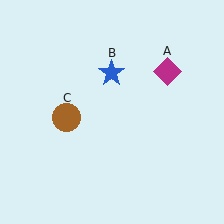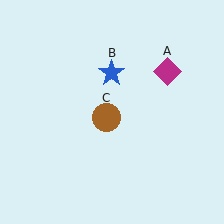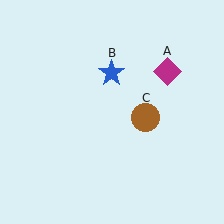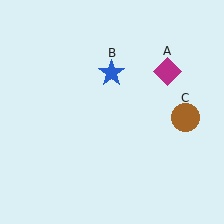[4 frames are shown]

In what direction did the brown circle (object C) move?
The brown circle (object C) moved right.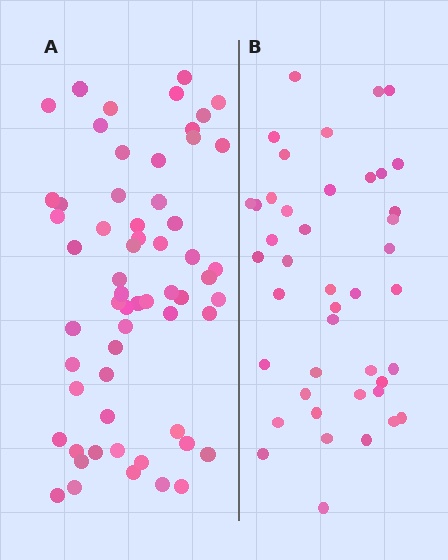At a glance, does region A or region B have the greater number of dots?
Region A (the left region) has more dots.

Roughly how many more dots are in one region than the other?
Region A has approximately 15 more dots than region B.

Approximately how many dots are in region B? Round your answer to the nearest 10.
About 40 dots. (The exact count is 43, which rounds to 40.)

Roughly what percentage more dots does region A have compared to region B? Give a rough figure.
About 40% more.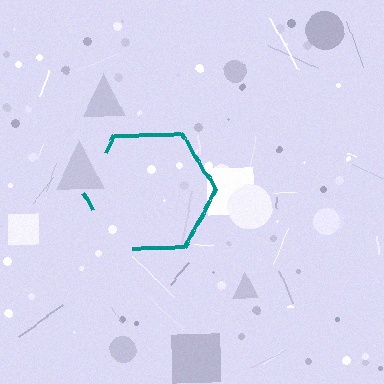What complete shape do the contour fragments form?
The contour fragments form a hexagon.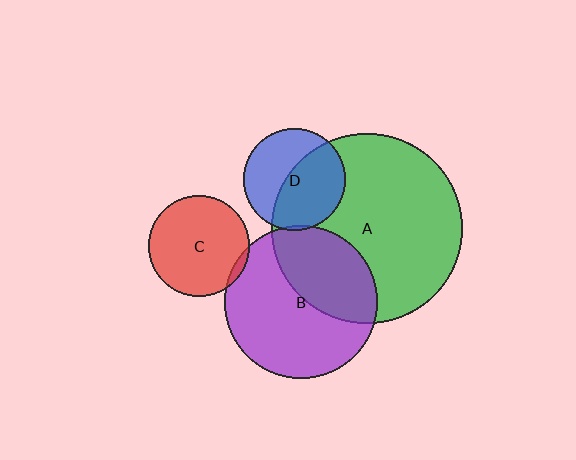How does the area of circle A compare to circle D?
Approximately 3.5 times.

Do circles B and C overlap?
Yes.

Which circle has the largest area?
Circle A (green).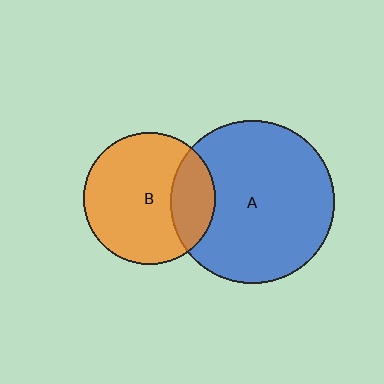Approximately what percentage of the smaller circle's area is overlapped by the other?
Approximately 25%.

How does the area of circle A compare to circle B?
Approximately 1.6 times.